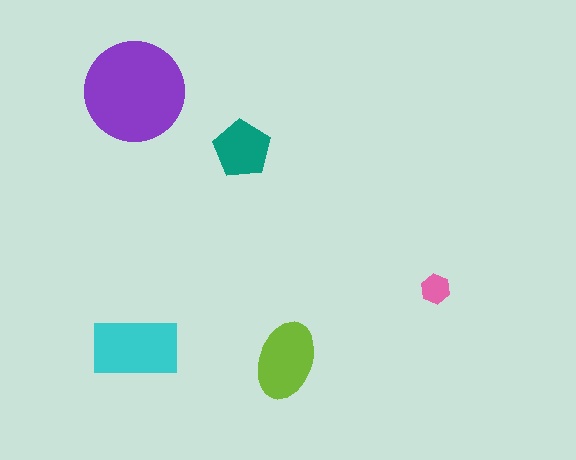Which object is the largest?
The purple circle.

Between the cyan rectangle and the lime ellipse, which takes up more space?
The cyan rectangle.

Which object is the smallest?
The pink hexagon.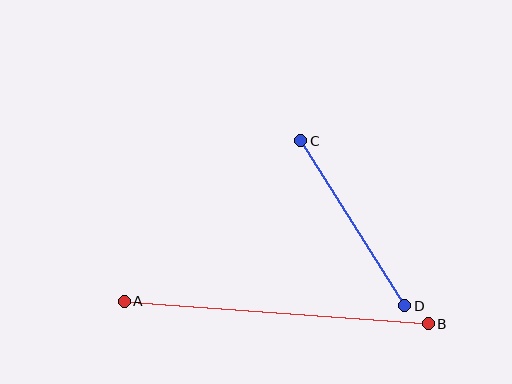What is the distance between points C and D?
The distance is approximately 195 pixels.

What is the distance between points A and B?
The distance is approximately 305 pixels.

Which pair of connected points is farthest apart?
Points A and B are farthest apart.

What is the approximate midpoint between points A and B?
The midpoint is at approximately (276, 313) pixels.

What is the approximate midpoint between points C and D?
The midpoint is at approximately (353, 223) pixels.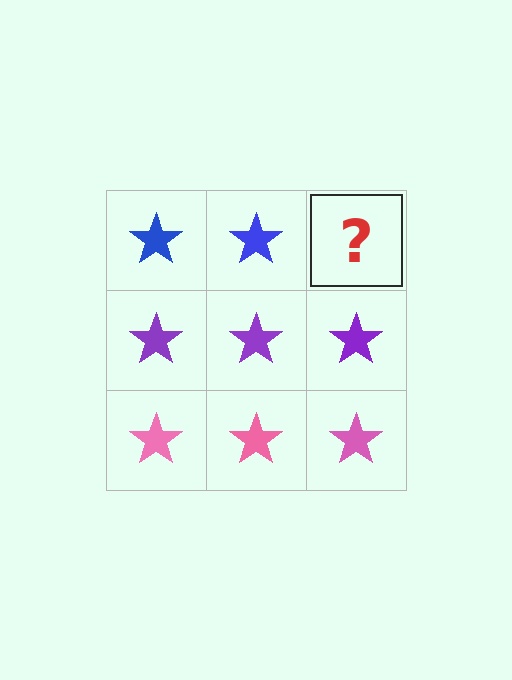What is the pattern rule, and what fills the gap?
The rule is that each row has a consistent color. The gap should be filled with a blue star.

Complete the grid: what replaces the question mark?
The question mark should be replaced with a blue star.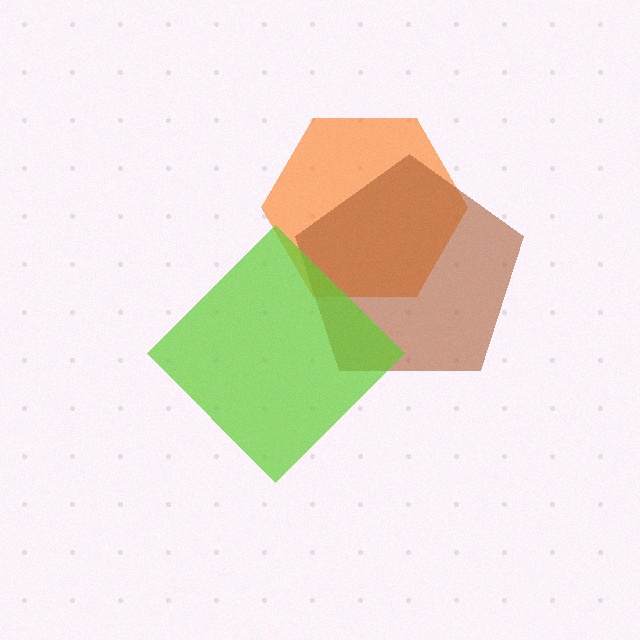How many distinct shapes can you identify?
There are 3 distinct shapes: an orange hexagon, a brown pentagon, a lime diamond.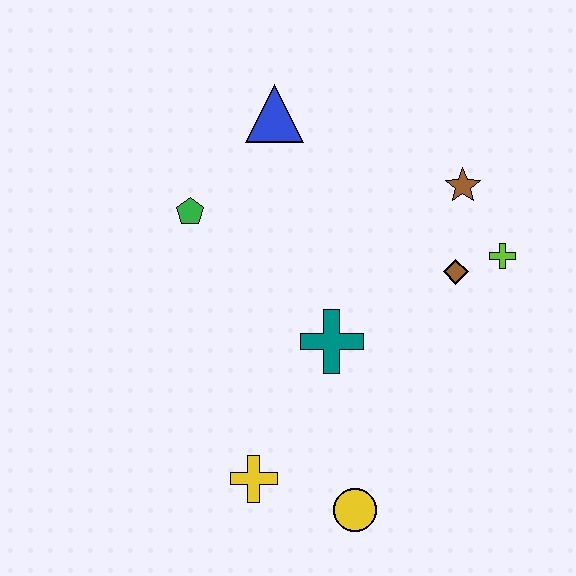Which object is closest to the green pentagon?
The blue triangle is closest to the green pentagon.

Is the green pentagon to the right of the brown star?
No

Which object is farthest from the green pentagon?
The yellow circle is farthest from the green pentagon.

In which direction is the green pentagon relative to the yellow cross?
The green pentagon is above the yellow cross.